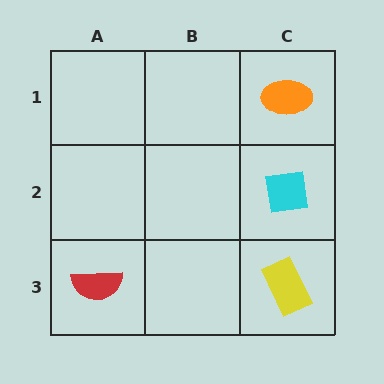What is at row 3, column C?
A yellow rectangle.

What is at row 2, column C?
A cyan square.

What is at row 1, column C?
An orange ellipse.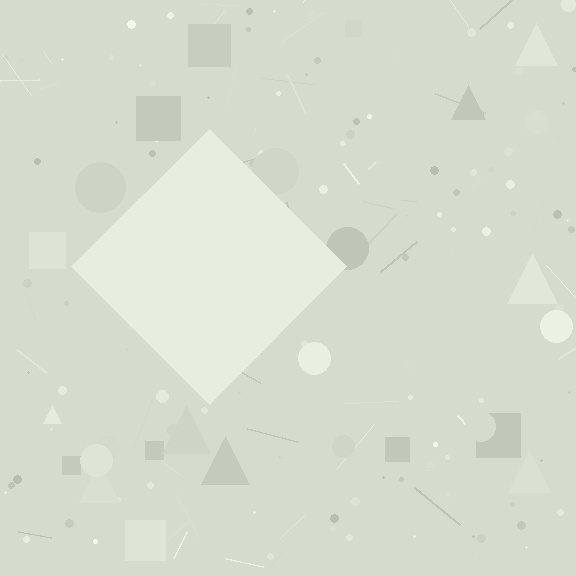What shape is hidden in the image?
A diamond is hidden in the image.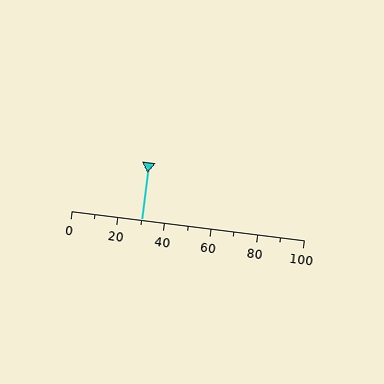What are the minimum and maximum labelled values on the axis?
The axis runs from 0 to 100.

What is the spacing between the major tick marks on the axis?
The major ticks are spaced 20 apart.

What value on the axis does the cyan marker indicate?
The marker indicates approximately 30.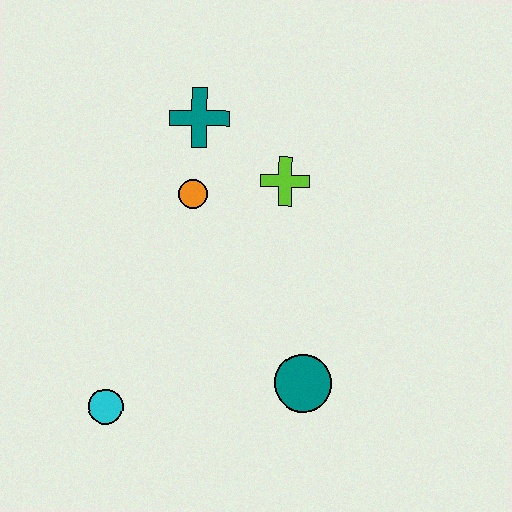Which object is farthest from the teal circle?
The teal cross is farthest from the teal circle.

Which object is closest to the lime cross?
The orange circle is closest to the lime cross.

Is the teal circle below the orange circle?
Yes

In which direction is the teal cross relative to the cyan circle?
The teal cross is above the cyan circle.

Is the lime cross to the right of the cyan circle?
Yes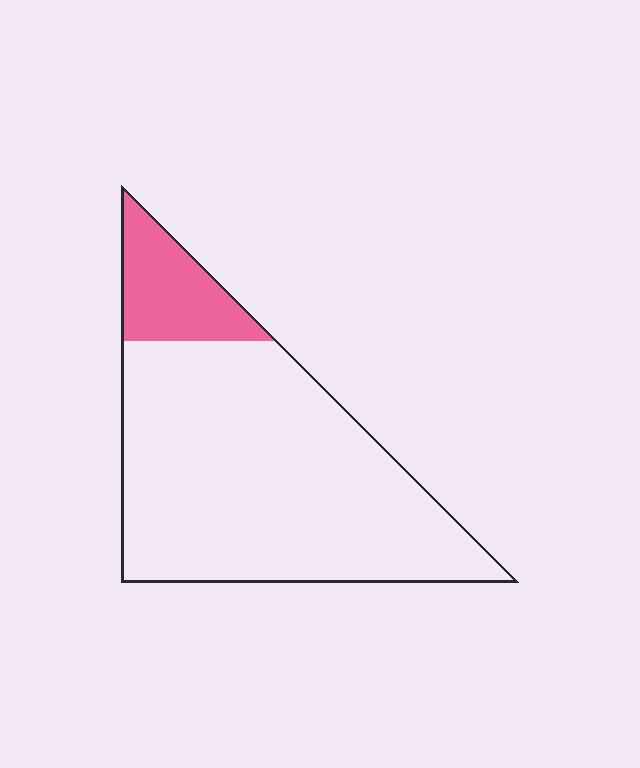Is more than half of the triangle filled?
No.